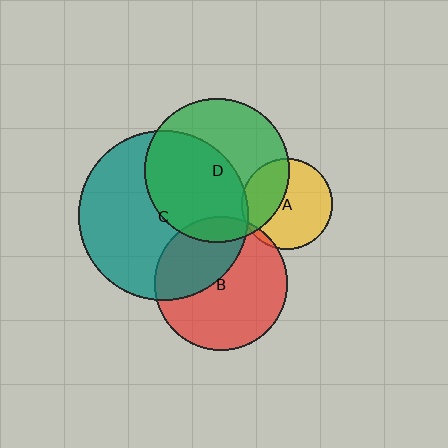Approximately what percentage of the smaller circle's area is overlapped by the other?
Approximately 50%.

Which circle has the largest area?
Circle C (teal).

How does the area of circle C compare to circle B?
Approximately 1.6 times.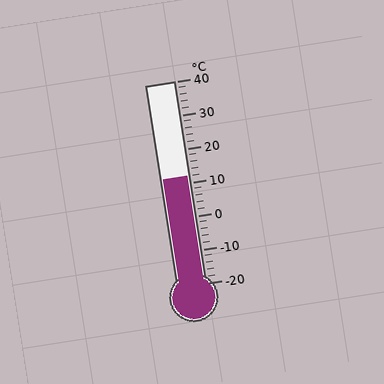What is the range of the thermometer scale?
The thermometer scale ranges from -20°C to 40°C.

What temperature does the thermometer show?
The thermometer shows approximately 12°C.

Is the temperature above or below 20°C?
The temperature is below 20°C.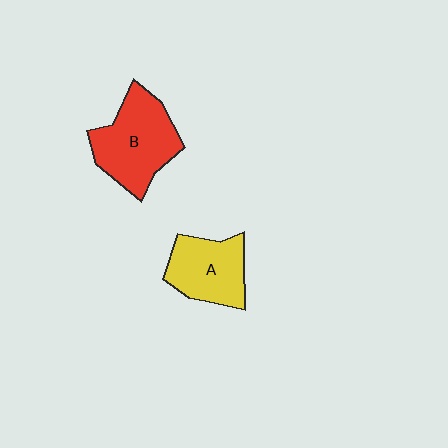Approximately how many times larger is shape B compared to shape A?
Approximately 1.3 times.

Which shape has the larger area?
Shape B (red).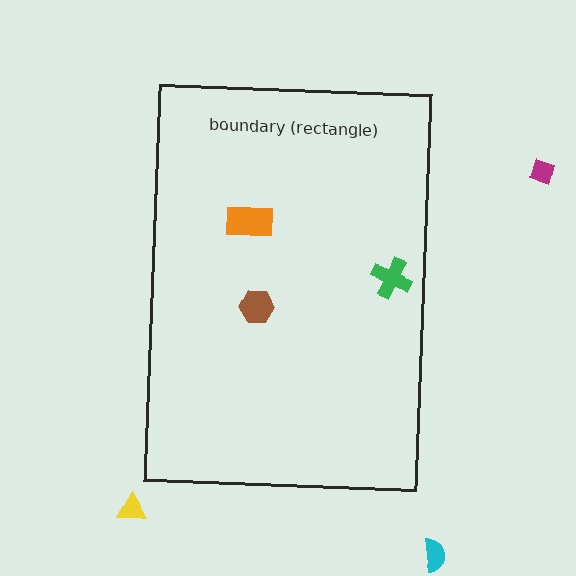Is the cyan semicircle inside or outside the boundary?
Outside.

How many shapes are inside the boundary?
3 inside, 3 outside.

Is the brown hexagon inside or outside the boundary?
Inside.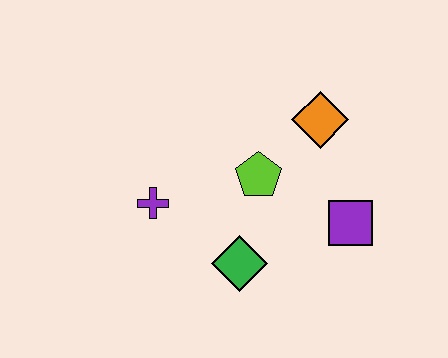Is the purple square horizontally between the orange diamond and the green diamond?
No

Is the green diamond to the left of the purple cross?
No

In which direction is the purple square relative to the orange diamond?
The purple square is below the orange diamond.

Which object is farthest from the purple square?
The purple cross is farthest from the purple square.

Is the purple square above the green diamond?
Yes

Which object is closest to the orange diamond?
The lime pentagon is closest to the orange diamond.